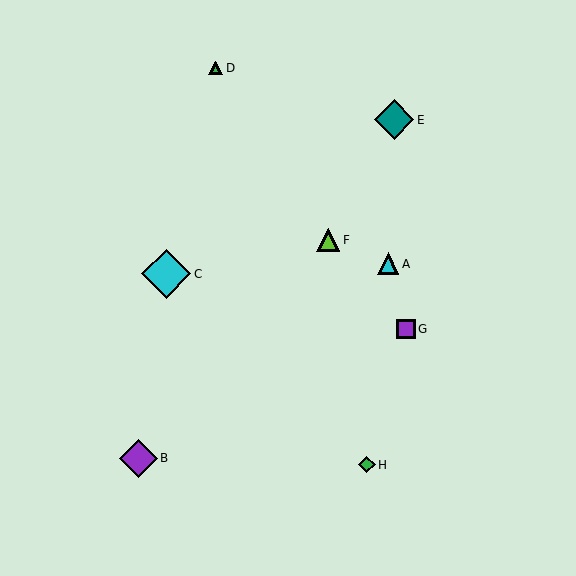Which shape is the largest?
The cyan diamond (labeled C) is the largest.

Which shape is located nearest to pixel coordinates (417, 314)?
The purple square (labeled G) at (406, 329) is nearest to that location.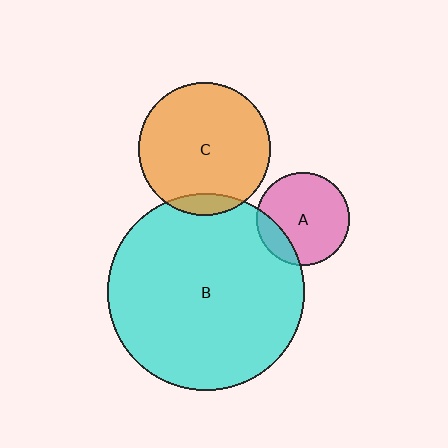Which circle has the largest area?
Circle B (cyan).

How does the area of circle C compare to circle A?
Approximately 2.0 times.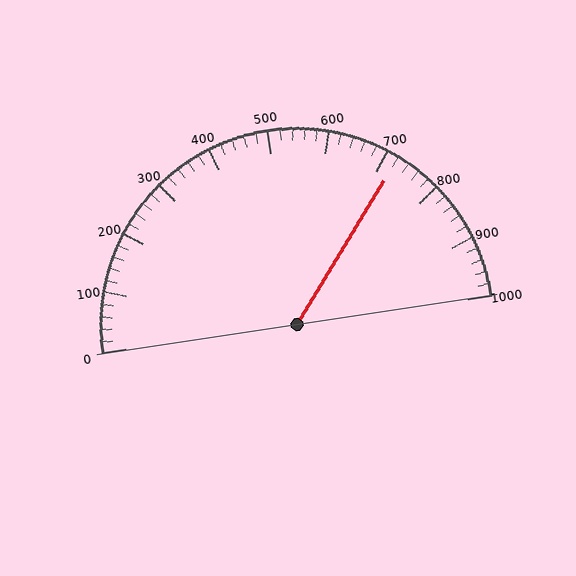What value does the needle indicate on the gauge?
The needle indicates approximately 720.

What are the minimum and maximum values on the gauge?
The gauge ranges from 0 to 1000.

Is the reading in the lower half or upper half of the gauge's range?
The reading is in the upper half of the range (0 to 1000).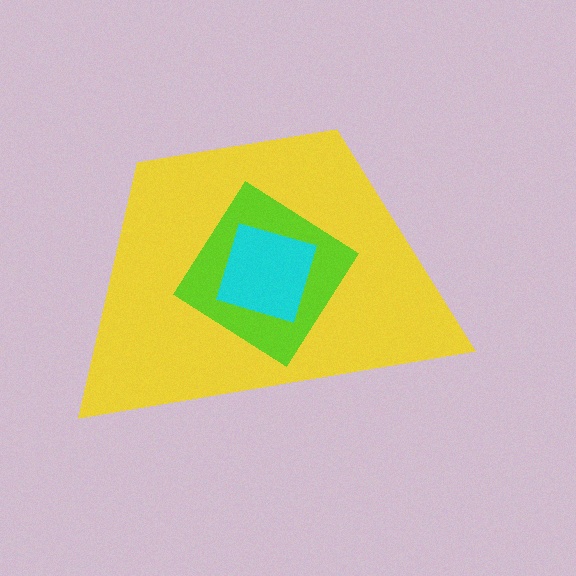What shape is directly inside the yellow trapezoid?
The lime diamond.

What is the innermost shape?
The cyan diamond.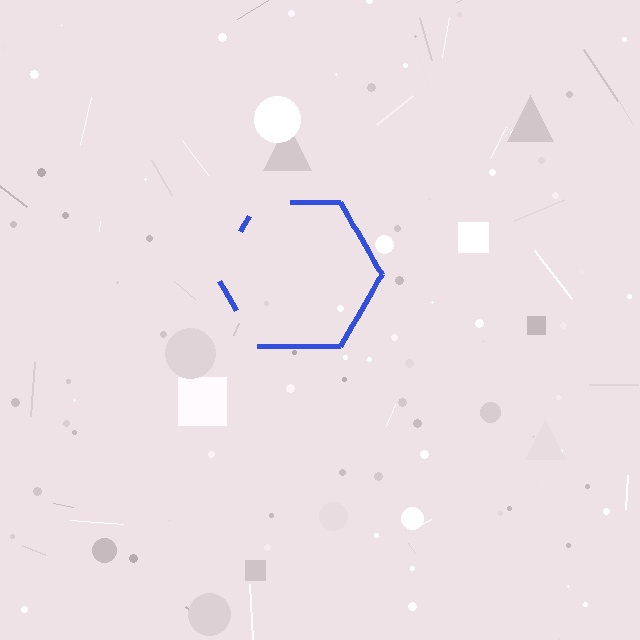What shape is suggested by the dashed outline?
The dashed outline suggests a hexagon.